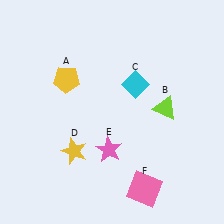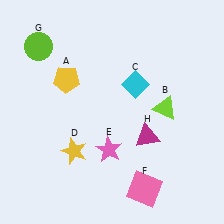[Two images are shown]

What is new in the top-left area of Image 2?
A lime circle (G) was added in the top-left area of Image 2.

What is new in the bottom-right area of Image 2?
A magenta triangle (H) was added in the bottom-right area of Image 2.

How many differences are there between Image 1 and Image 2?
There are 2 differences between the two images.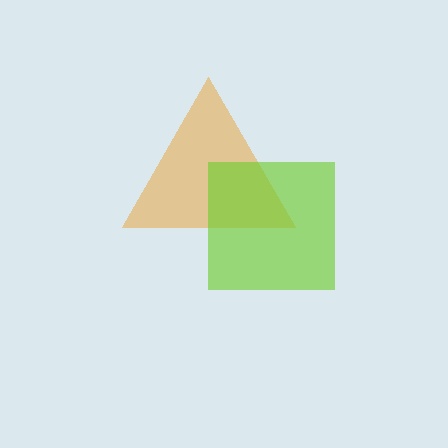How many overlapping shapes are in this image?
There are 2 overlapping shapes in the image.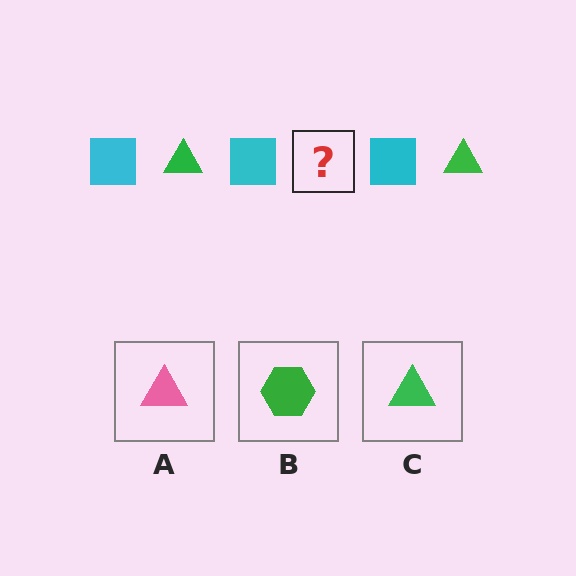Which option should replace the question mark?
Option C.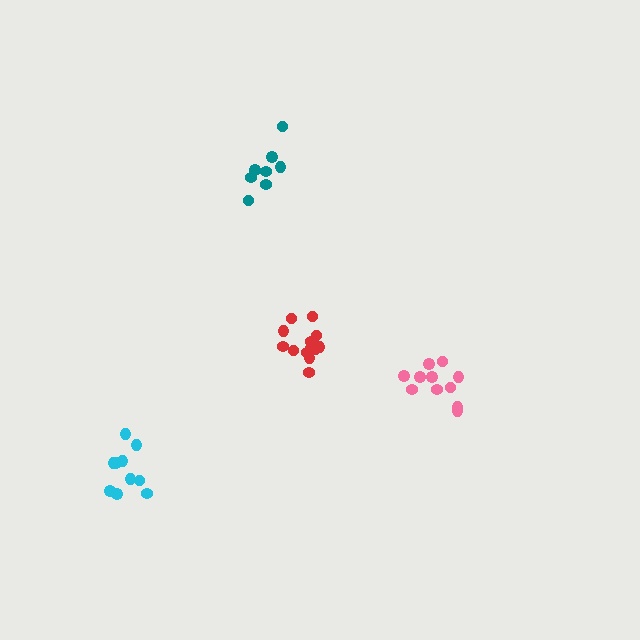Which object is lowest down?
The cyan cluster is bottommost.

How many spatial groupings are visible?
There are 4 spatial groupings.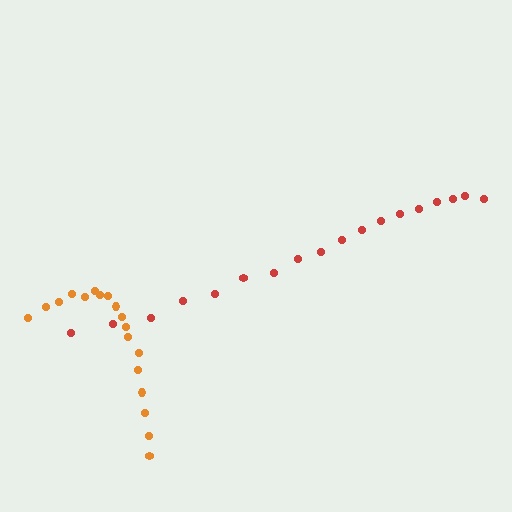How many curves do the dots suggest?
There are 2 distinct paths.